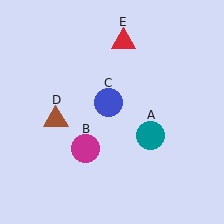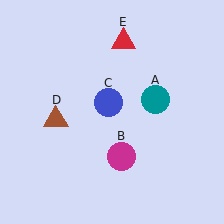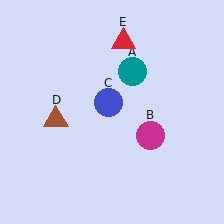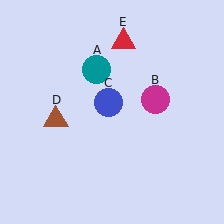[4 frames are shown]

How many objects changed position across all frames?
2 objects changed position: teal circle (object A), magenta circle (object B).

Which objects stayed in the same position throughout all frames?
Blue circle (object C) and brown triangle (object D) and red triangle (object E) remained stationary.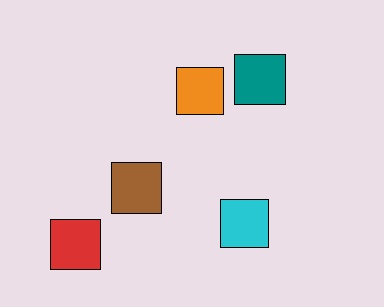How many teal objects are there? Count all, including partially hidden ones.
There is 1 teal object.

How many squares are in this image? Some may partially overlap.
There are 5 squares.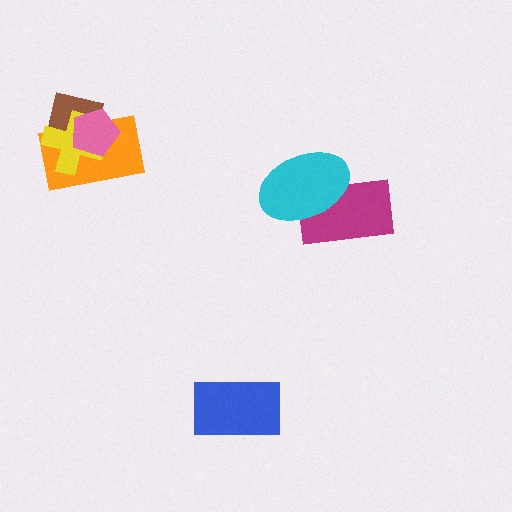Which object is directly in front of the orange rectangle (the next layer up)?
The brown square is directly in front of the orange rectangle.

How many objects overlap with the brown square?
3 objects overlap with the brown square.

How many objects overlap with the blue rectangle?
0 objects overlap with the blue rectangle.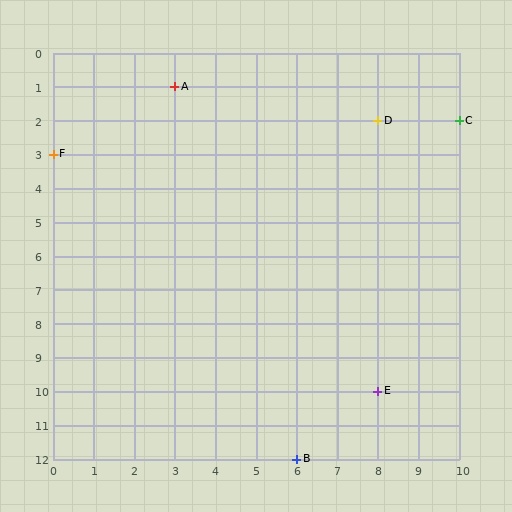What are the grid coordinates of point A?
Point A is at grid coordinates (3, 1).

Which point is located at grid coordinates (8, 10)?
Point E is at (8, 10).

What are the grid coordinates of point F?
Point F is at grid coordinates (0, 3).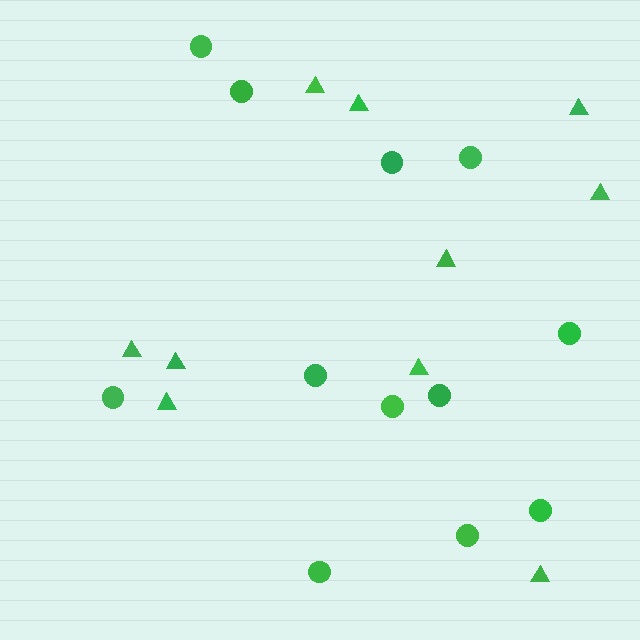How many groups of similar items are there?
There are 2 groups: one group of triangles (10) and one group of circles (12).